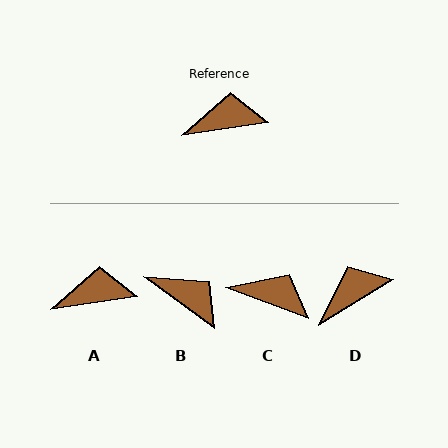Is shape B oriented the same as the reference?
No, it is off by about 45 degrees.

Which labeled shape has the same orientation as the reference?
A.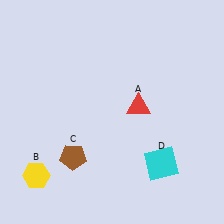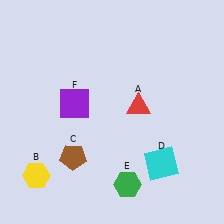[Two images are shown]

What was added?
A green hexagon (E), a purple square (F) were added in Image 2.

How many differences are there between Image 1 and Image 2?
There are 2 differences between the two images.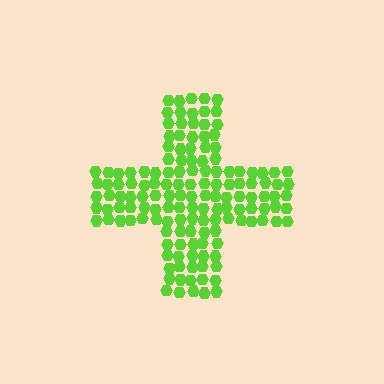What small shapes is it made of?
It is made of small hexagons.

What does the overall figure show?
The overall figure shows a cross.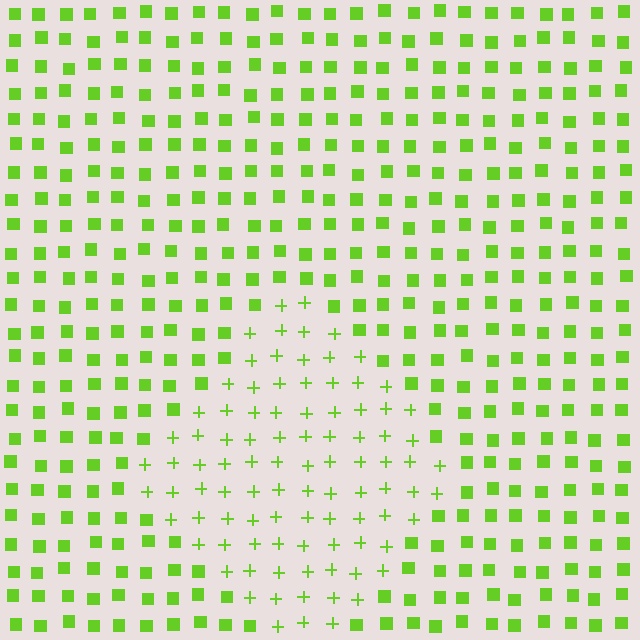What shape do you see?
I see a diamond.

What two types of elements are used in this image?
The image uses plus signs inside the diamond region and squares outside it.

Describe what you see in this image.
The image is filled with small lime elements arranged in a uniform grid. A diamond-shaped region contains plus signs, while the surrounding area contains squares. The boundary is defined purely by the change in element shape.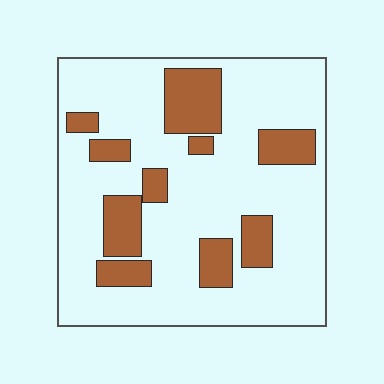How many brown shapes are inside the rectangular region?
10.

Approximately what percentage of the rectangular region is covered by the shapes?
Approximately 20%.